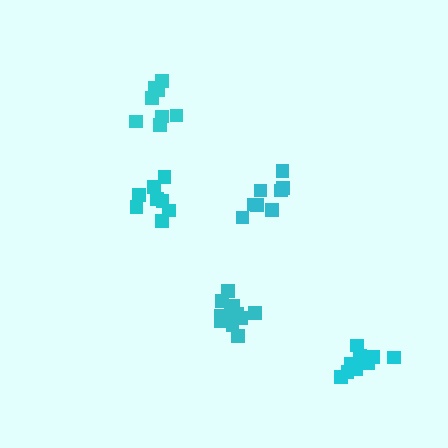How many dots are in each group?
Group 1: 8 dots, Group 2: 12 dots, Group 3: 12 dots, Group 4: 8 dots, Group 5: 8 dots (48 total).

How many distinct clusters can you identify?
There are 5 distinct clusters.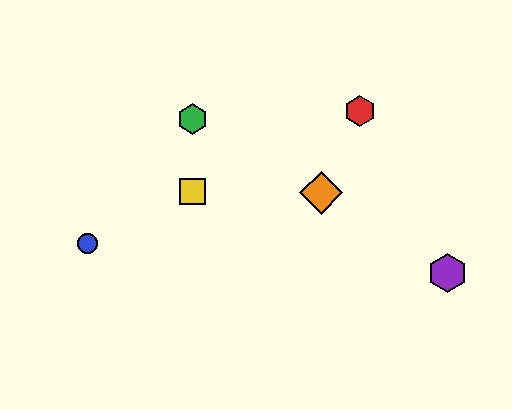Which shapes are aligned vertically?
The green hexagon, the yellow square are aligned vertically.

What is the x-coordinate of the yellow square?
The yellow square is at x≈193.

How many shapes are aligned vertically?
2 shapes (the green hexagon, the yellow square) are aligned vertically.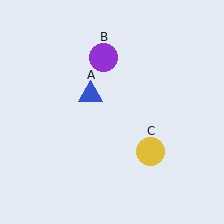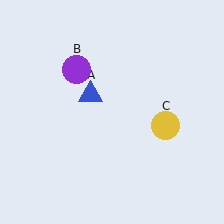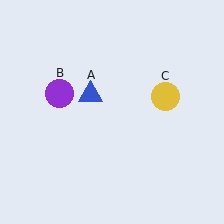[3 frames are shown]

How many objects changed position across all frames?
2 objects changed position: purple circle (object B), yellow circle (object C).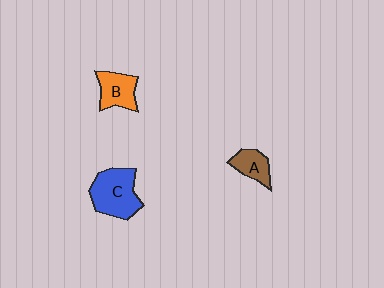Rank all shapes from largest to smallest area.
From largest to smallest: C (blue), B (orange), A (brown).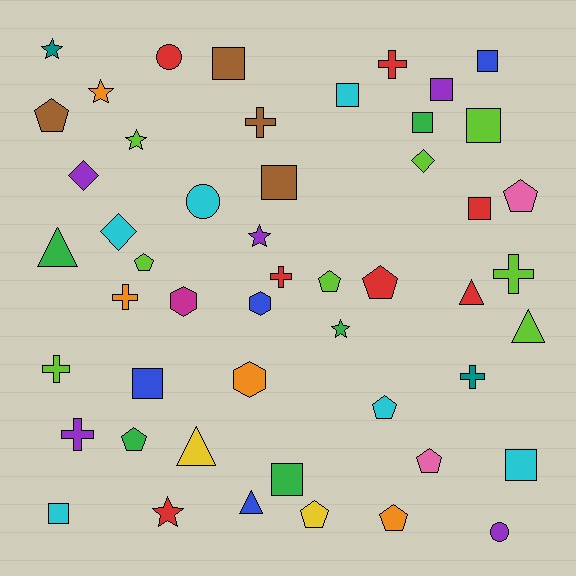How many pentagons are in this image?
There are 10 pentagons.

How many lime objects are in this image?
There are 8 lime objects.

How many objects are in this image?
There are 50 objects.